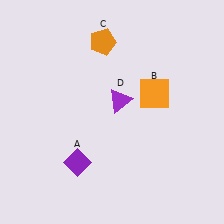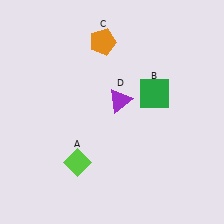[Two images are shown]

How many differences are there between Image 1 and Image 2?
There are 2 differences between the two images.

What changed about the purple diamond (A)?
In Image 1, A is purple. In Image 2, it changed to lime.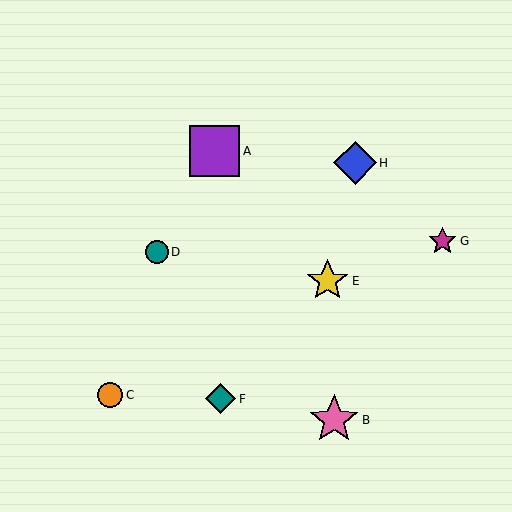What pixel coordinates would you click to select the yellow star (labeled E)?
Click at (327, 281) to select the yellow star E.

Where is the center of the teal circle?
The center of the teal circle is at (157, 252).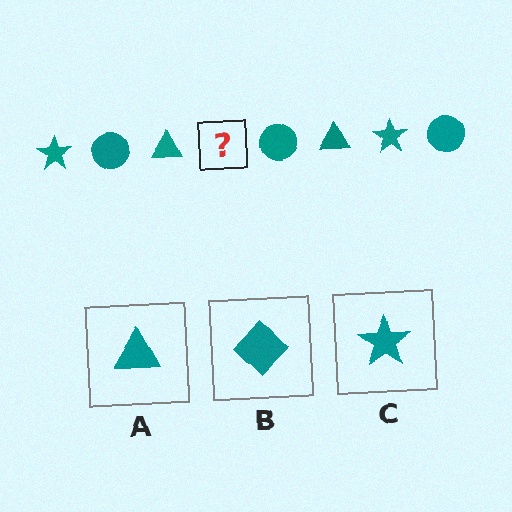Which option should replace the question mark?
Option C.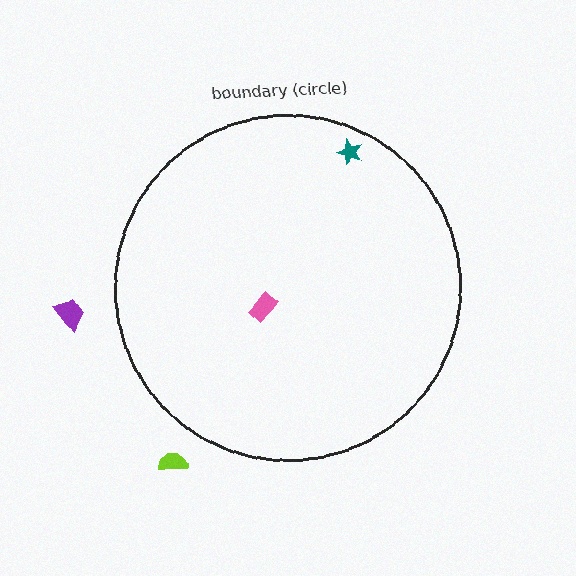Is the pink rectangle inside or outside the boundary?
Inside.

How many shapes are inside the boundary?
2 inside, 2 outside.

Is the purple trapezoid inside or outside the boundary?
Outside.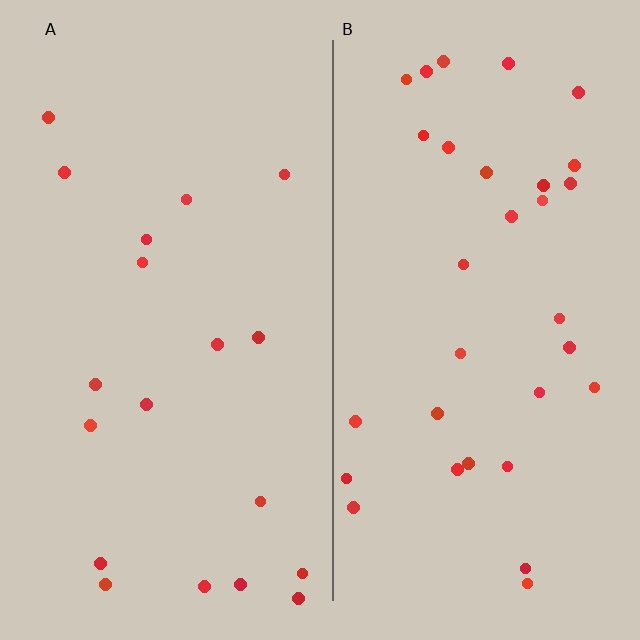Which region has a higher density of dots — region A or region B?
B (the right).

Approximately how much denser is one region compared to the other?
Approximately 1.7× — region B over region A.